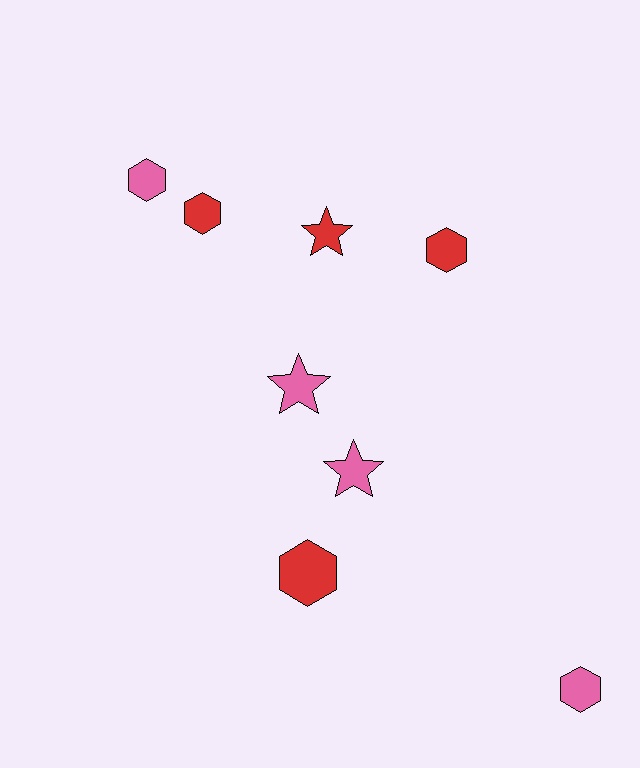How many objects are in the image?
There are 8 objects.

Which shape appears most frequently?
Hexagon, with 5 objects.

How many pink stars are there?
There are 2 pink stars.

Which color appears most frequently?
Pink, with 4 objects.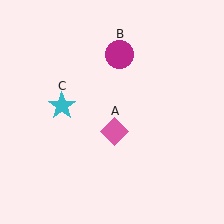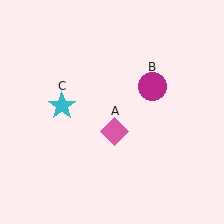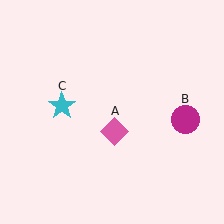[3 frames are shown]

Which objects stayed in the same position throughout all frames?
Pink diamond (object A) and cyan star (object C) remained stationary.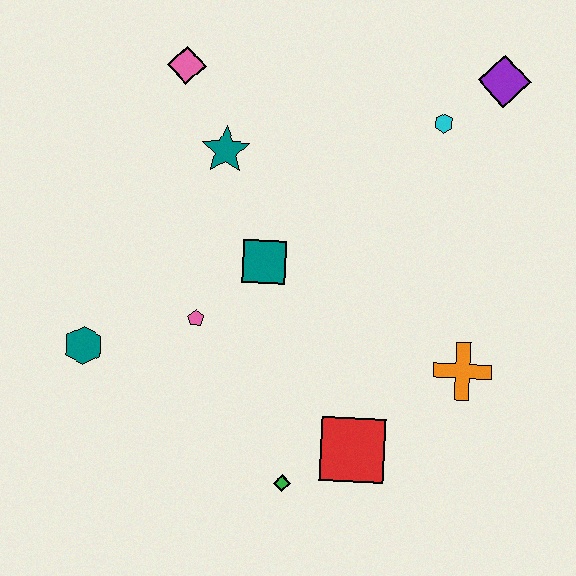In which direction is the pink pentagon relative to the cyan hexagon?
The pink pentagon is to the left of the cyan hexagon.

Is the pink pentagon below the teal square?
Yes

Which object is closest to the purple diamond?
The cyan hexagon is closest to the purple diamond.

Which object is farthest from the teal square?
The purple diamond is farthest from the teal square.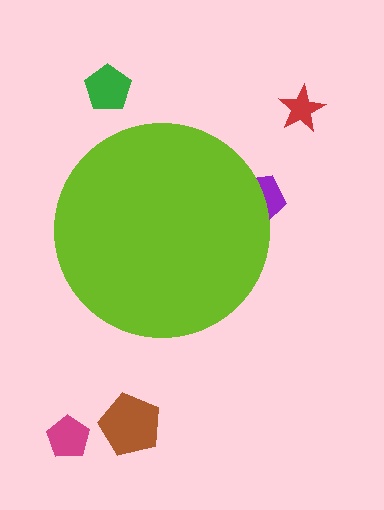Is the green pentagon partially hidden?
No, the green pentagon is fully visible.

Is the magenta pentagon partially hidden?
No, the magenta pentagon is fully visible.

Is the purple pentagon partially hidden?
Yes, the purple pentagon is partially hidden behind the lime circle.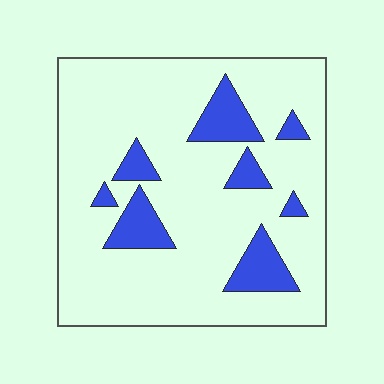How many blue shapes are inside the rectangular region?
8.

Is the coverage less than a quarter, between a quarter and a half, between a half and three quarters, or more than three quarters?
Less than a quarter.